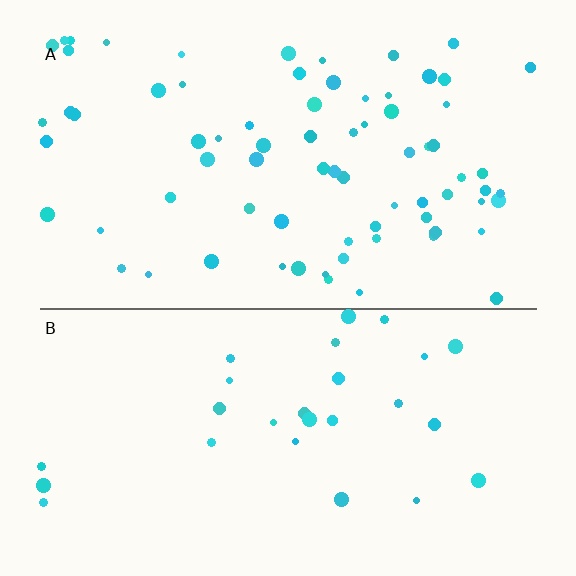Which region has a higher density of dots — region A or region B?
A (the top).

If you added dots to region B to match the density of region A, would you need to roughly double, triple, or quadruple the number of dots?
Approximately triple.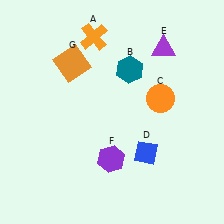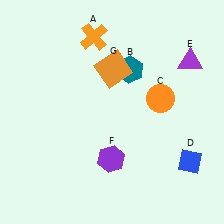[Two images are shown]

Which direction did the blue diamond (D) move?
The blue diamond (D) moved right.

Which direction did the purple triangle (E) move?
The purple triangle (E) moved right.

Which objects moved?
The objects that moved are: the blue diamond (D), the purple triangle (E), the orange square (G).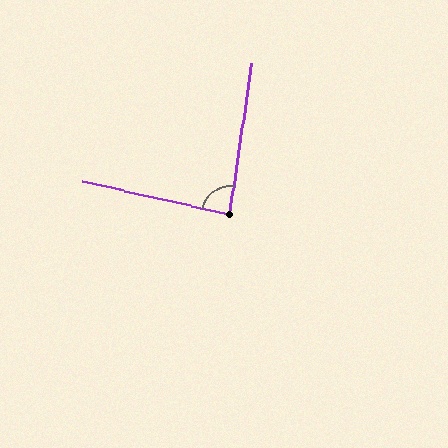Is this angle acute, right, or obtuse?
It is approximately a right angle.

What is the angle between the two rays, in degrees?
Approximately 86 degrees.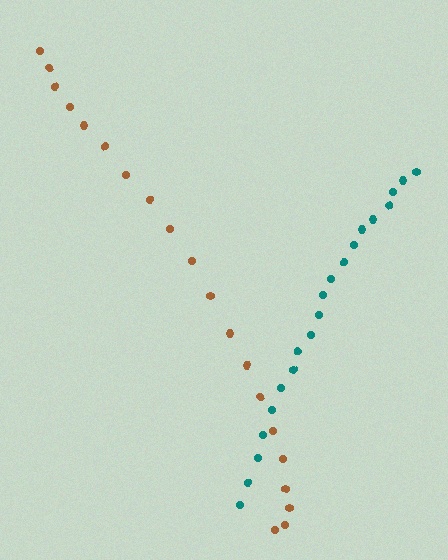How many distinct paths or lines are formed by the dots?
There are 2 distinct paths.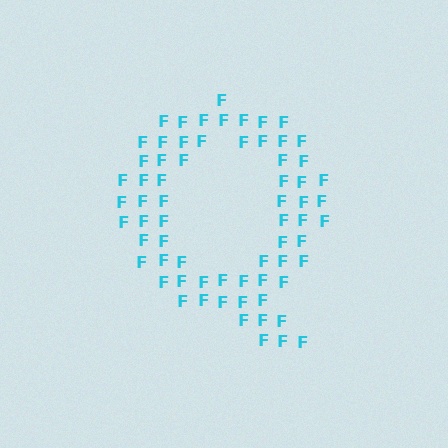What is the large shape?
The large shape is the letter Q.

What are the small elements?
The small elements are letter F's.